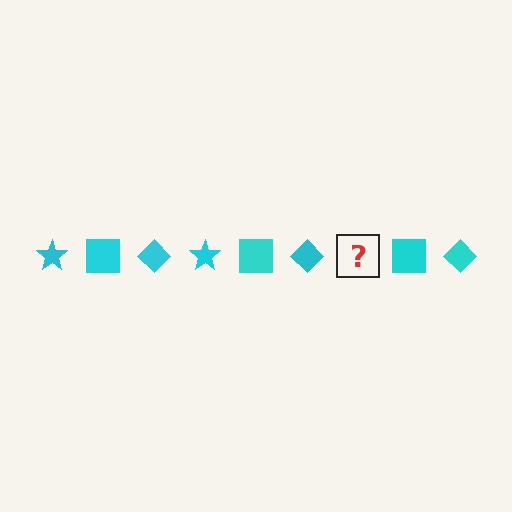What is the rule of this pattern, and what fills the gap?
The rule is that the pattern cycles through star, square, diamond shapes in cyan. The gap should be filled with a cyan star.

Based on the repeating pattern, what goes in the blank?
The blank should be a cyan star.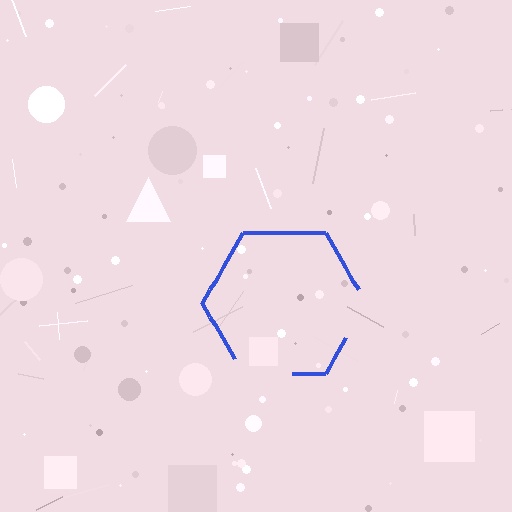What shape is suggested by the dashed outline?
The dashed outline suggests a hexagon.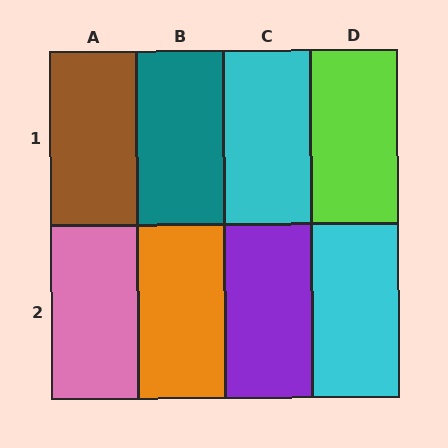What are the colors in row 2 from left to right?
Pink, orange, purple, cyan.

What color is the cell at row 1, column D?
Lime.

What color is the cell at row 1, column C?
Cyan.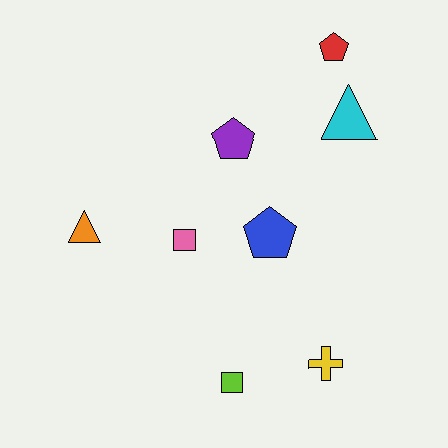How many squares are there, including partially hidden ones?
There are 2 squares.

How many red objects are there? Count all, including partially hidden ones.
There is 1 red object.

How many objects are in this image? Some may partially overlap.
There are 8 objects.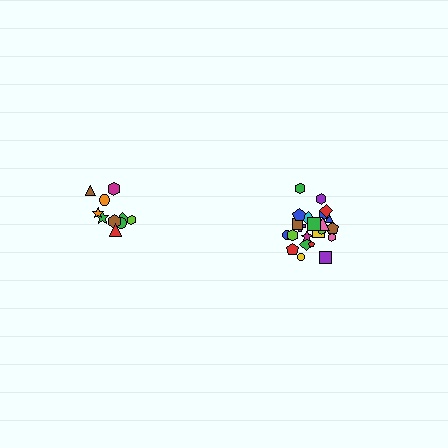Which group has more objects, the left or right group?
The right group.